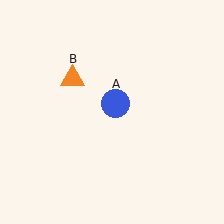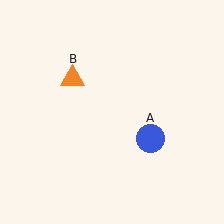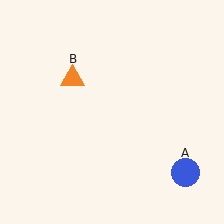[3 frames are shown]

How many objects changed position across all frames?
1 object changed position: blue circle (object A).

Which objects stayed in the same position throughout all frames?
Orange triangle (object B) remained stationary.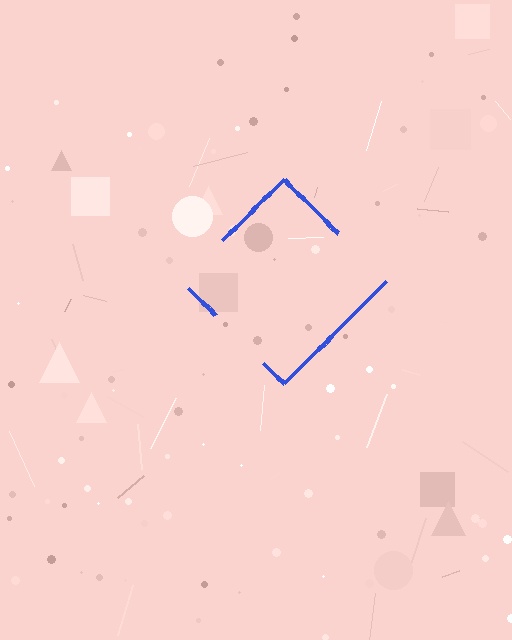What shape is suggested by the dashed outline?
The dashed outline suggests a diamond.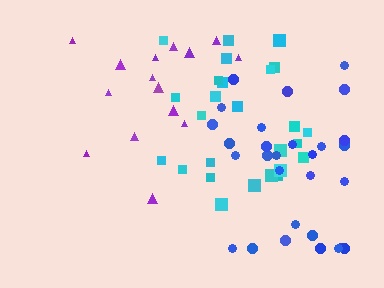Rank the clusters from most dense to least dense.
cyan, purple, blue.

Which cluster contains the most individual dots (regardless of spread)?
Blue (29).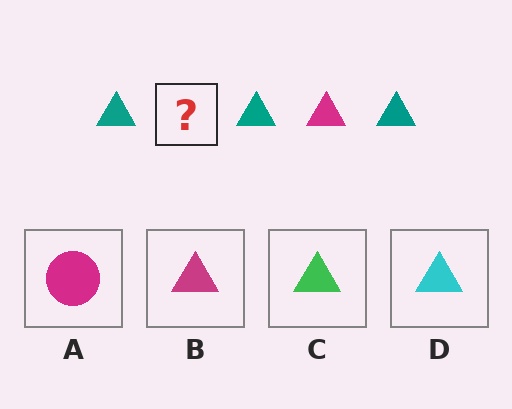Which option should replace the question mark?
Option B.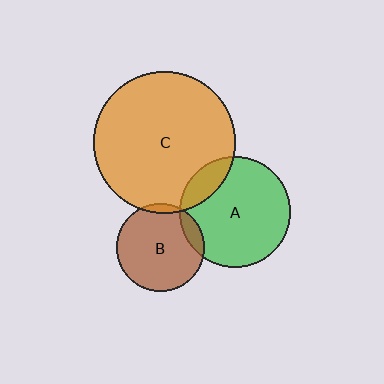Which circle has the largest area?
Circle C (orange).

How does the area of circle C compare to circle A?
Approximately 1.6 times.